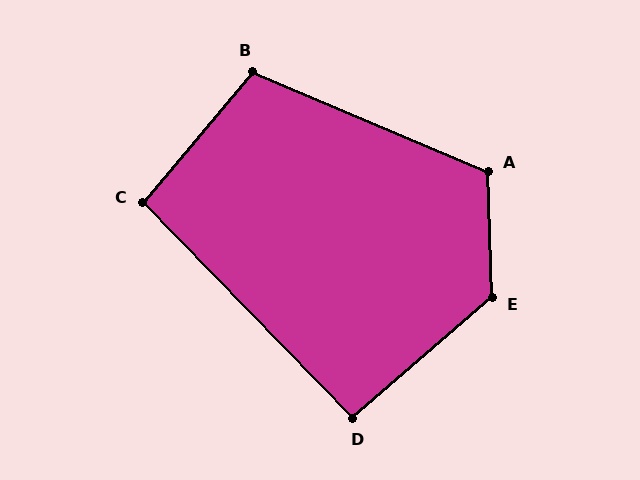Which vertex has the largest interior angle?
E, at approximately 129 degrees.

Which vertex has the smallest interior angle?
D, at approximately 93 degrees.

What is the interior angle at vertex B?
Approximately 107 degrees (obtuse).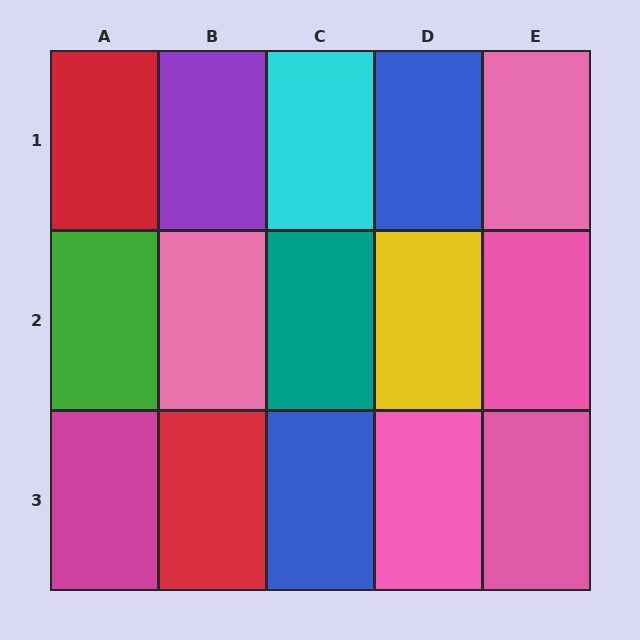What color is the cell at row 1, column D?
Blue.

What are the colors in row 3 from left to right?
Magenta, red, blue, pink, pink.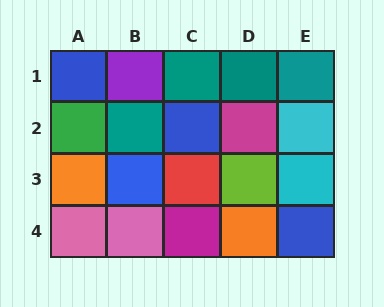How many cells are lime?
1 cell is lime.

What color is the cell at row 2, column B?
Teal.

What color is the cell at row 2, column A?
Green.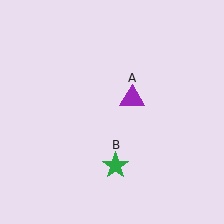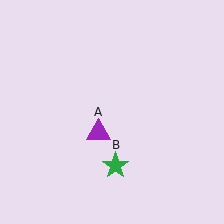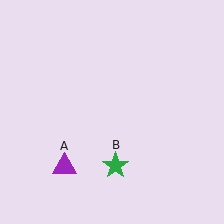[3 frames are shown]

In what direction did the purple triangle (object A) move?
The purple triangle (object A) moved down and to the left.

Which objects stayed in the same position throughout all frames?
Green star (object B) remained stationary.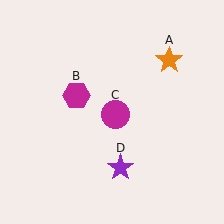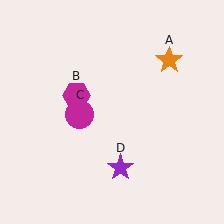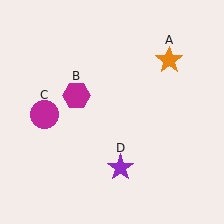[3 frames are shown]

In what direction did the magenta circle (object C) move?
The magenta circle (object C) moved left.